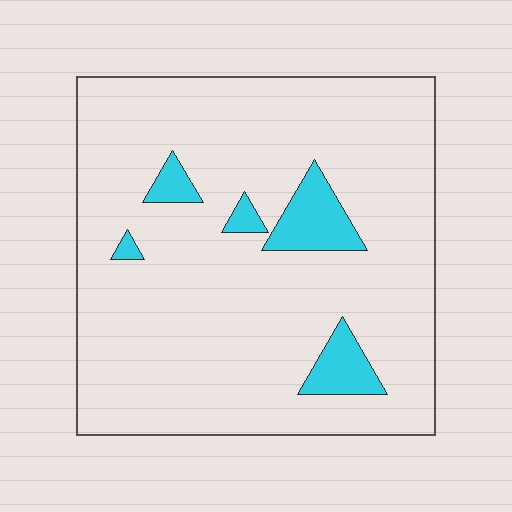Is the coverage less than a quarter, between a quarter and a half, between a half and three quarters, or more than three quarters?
Less than a quarter.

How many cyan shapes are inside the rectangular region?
5.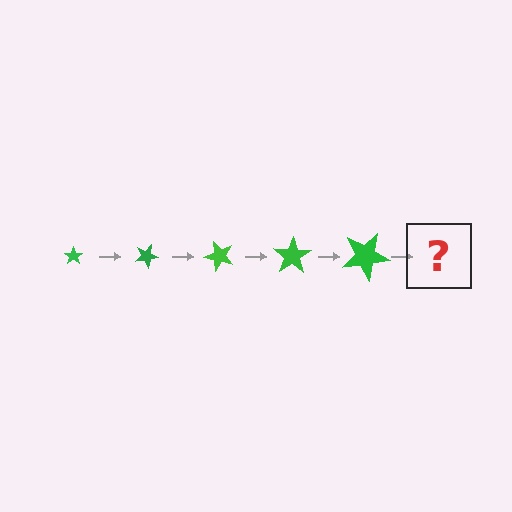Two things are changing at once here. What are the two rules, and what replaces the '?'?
The two rules are that the star grows larger each step and it rotates 25 degrees each step. The '?' should be a star, larger than the previous one and rotated 125 degrees from the start.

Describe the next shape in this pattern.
It should be a star, larger than the previous one and rotated 125 degrees from the start.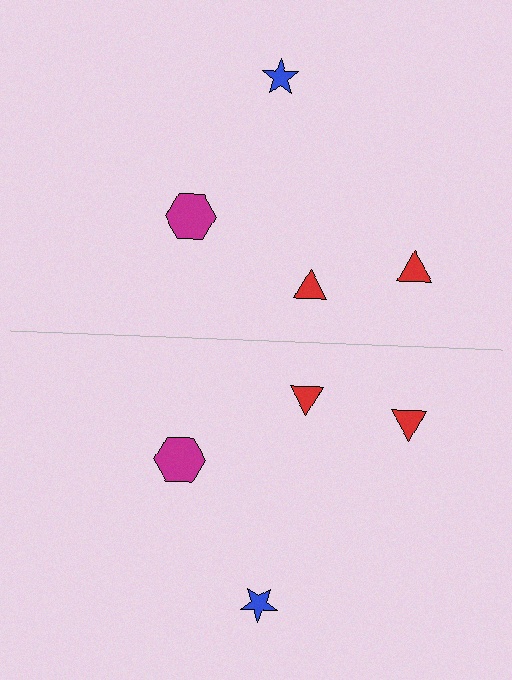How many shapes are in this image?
There are 8 shapes in this image.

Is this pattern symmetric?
Yes, this pattern has bilateral (reflection) symmetry.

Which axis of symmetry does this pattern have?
The pattern has a horizontal axis of symmetry running through the center of the image.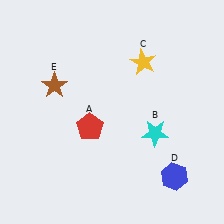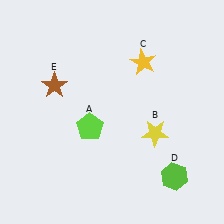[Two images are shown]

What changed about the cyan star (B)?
In Image 1, B is cyan. In Image 2, it changed to yellow.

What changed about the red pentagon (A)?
In Image 1, A is red. In Image 2, it changed to lime.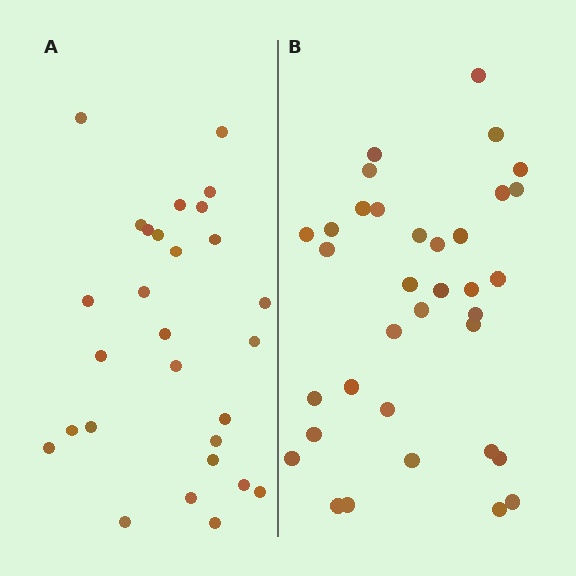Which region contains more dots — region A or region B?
Region B (the right region) has more dots.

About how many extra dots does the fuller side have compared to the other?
Region B has roughly 8 or so more dots than region A.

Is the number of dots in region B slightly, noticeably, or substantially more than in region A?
Region B has noticeably more, but not dramatically so. The ratio is roughly 1.2 to 1.